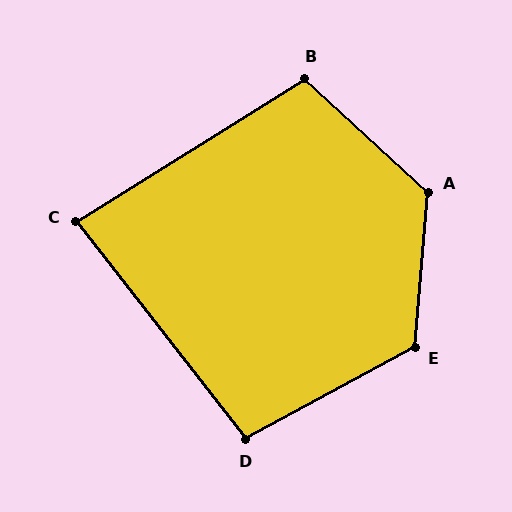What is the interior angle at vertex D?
Approximately 100 degrees (obtuse).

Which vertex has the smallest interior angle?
C, at approximately 84 degrees.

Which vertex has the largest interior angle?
A, at approximately 128 degrees.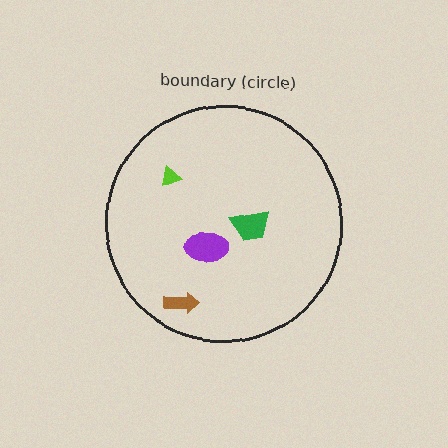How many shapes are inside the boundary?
4 inside, 0 outside.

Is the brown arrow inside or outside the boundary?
Inside.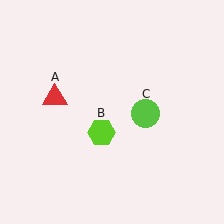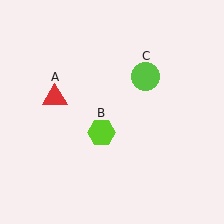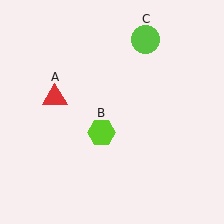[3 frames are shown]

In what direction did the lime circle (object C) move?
The lime circle (object C) moved up.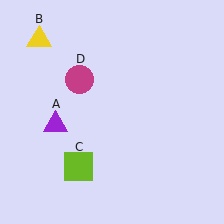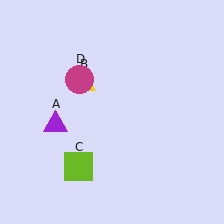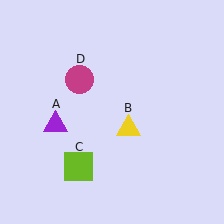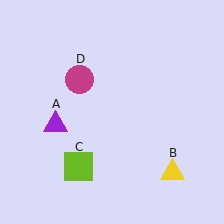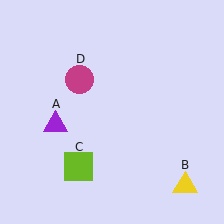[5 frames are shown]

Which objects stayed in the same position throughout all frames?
Purple triangle (object A) and lime square (object C) and magenta circle (object D) remained stationary.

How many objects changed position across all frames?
1 object changed position: yellow triangle (object B).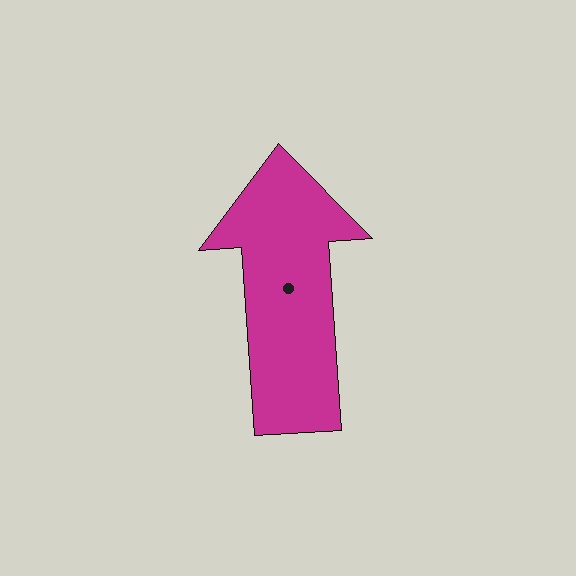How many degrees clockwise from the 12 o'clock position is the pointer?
Approximately 356 degrees.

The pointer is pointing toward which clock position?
Roughly 12 o'clock.